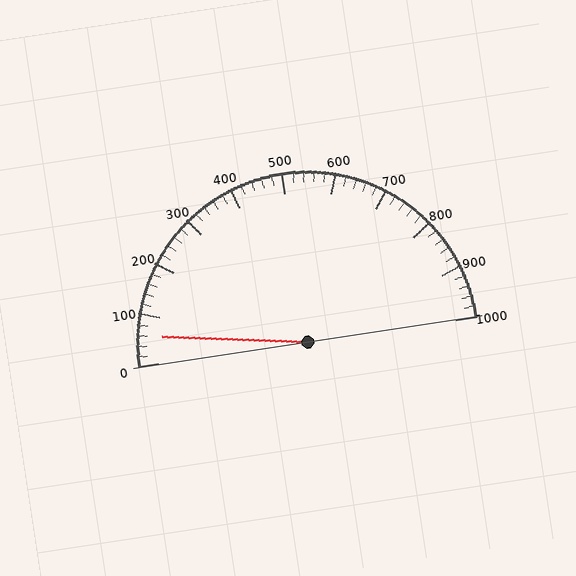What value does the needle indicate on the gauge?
The needle indicates approximately 60.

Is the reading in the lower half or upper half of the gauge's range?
The reading is in the lower half of the range (0 to 1000).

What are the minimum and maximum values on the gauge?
The gauge ranges from 0 to 1000.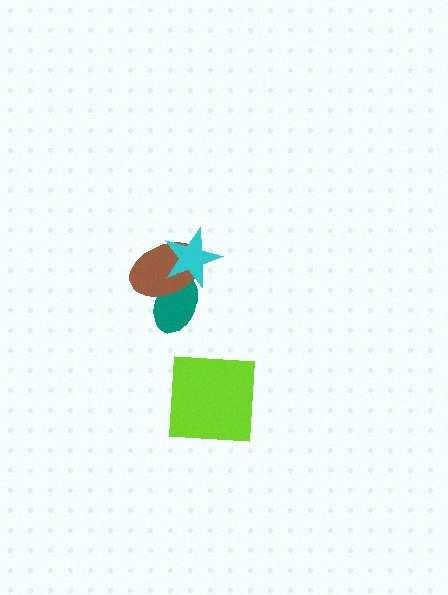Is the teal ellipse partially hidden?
Yes, it is partially covered by another shape.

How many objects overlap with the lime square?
0 objects overlap with the lime square.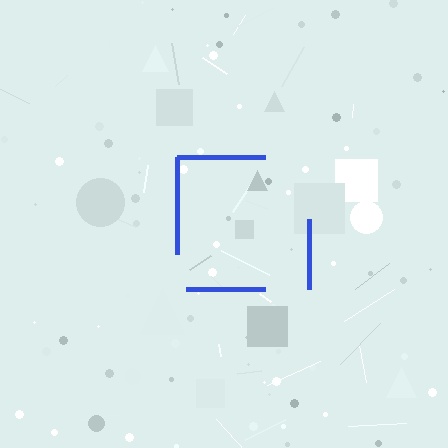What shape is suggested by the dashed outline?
The dashed outline suggests a square.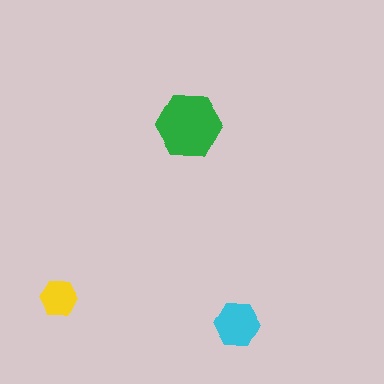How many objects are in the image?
There are 3 objects in the image.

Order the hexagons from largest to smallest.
the green one, the cyan one, the yellow one.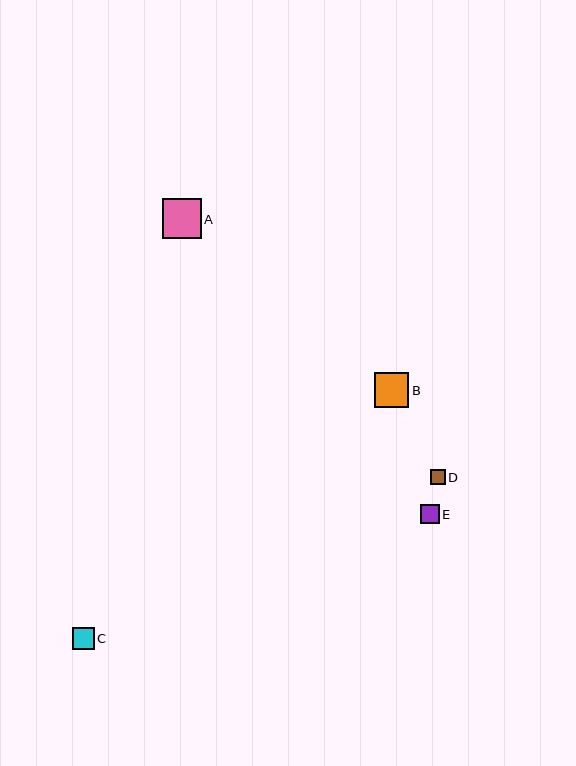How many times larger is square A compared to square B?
Square A is approximately 1.1 times the size of square B.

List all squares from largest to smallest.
From largest to smallest: A, B, C, E, D.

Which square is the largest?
Square A is the largest with a size of approximately 39 pixels.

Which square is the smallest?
Square D is the smallest with a size of approximately 15 pixels.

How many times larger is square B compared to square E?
Square B is approximately 1.9 times the size of square E.